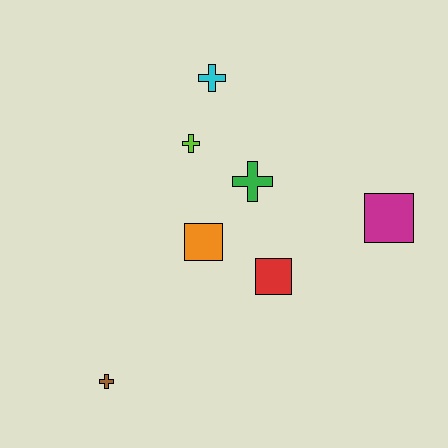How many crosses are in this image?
There are 4 crosses.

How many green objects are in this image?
There is 1 green object.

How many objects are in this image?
There are 7 objects.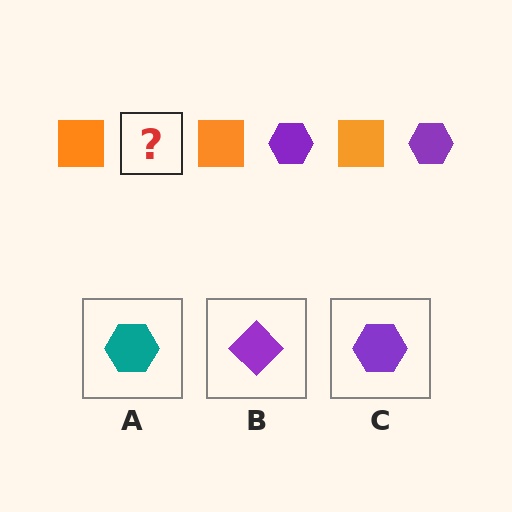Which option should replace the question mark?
Option C.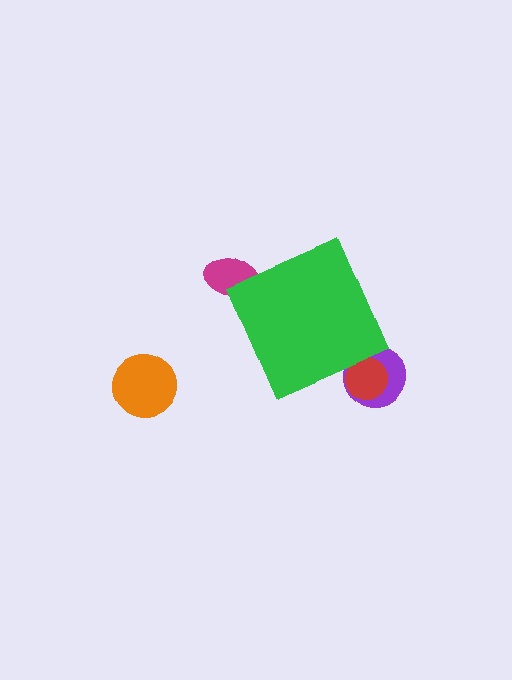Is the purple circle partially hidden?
Yes, the purple circle is partially hidden behind the green diamond.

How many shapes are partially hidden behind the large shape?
3 shapes are partially hidden.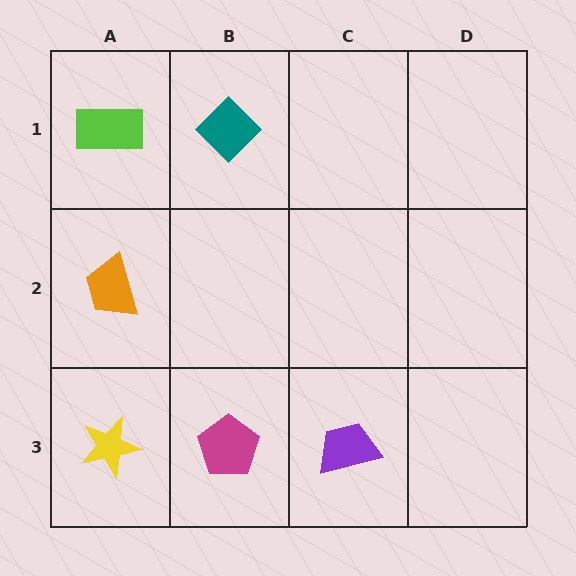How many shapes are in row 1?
2 shapes.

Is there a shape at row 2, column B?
No, that cell is empty.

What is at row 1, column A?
A lime rectangle.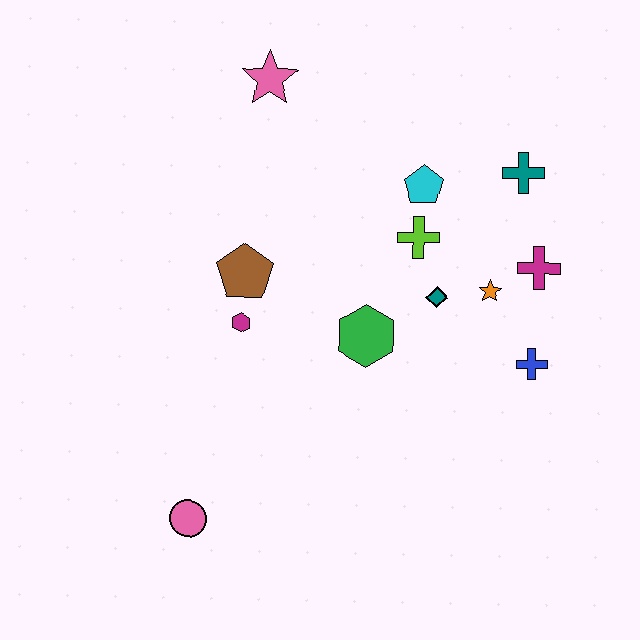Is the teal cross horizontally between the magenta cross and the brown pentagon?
Yes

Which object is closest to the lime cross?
The cyan pentagon is closest to the lime cross.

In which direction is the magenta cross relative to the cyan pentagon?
The magenta cross is to the right of the cyan pentagon.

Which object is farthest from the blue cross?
The pink star is farthest from the blue cross.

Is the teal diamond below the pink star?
Yes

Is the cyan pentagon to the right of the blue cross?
No